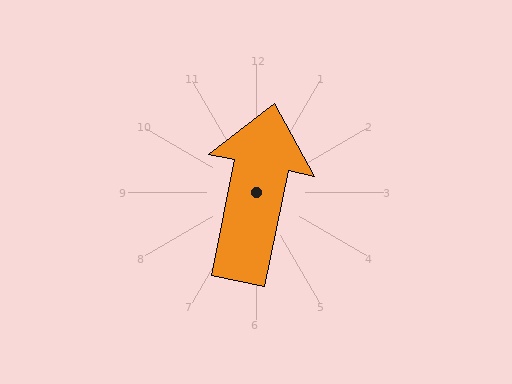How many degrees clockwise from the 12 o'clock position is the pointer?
Approximately 12 degrees.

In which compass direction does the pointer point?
North.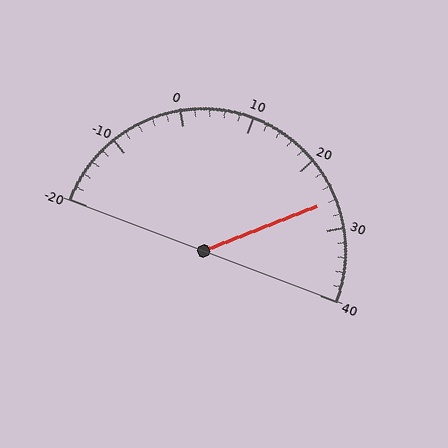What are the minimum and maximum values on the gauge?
The gauge ranges from -20 to 40.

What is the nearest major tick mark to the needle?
The nearest major tick mark is 30.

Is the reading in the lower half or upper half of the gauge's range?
The reading is in the upper half of the range (-20 to 40).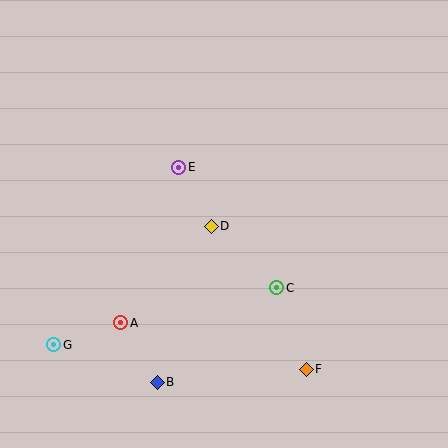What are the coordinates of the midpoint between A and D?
The midpoint between A and D is at (166, 274).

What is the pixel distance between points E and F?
The distance between E and F is 239 pixels.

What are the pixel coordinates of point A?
Point A is at (121, 323).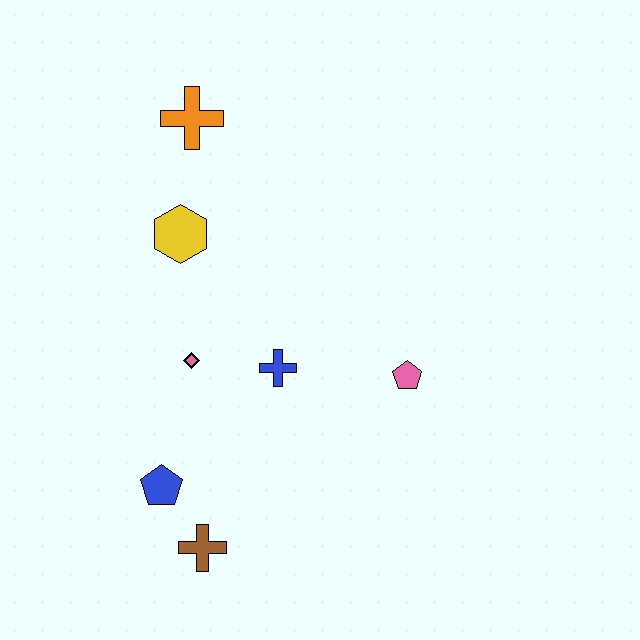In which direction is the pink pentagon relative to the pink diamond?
The pink pentagon is to the right of the pink diamond.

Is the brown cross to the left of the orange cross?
No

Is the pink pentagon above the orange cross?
No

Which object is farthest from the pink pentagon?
The orange cross is farthest from the pink pentagon.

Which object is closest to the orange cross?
The yellow hexagon is closest to the orange cross.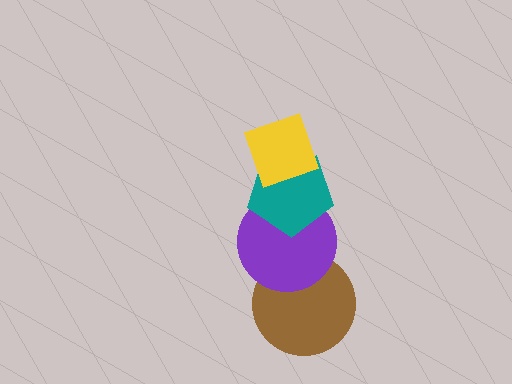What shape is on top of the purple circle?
The teal pentagon is on top of the purple circle.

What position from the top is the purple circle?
The purple circle is 3rd from the top.